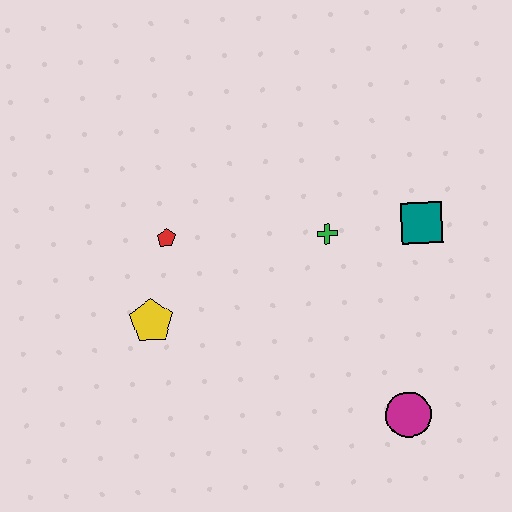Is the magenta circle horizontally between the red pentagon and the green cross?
No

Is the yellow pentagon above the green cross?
No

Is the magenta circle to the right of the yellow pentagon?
Yes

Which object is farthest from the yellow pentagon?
The teal square is farthest from the yellow pentagon.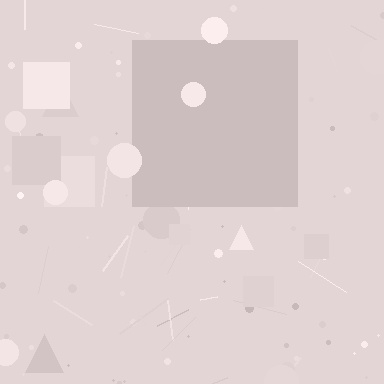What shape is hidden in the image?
A square is hidden in the image.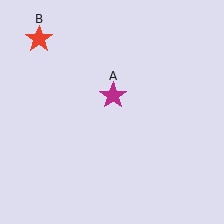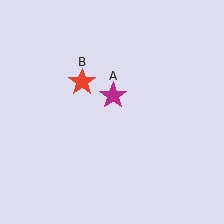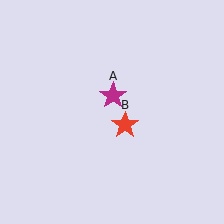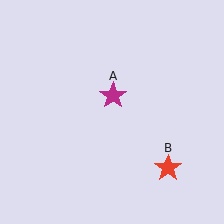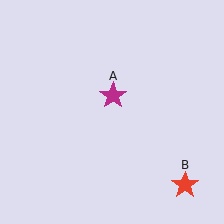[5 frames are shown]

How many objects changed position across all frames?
1 object changed position: red star (object B).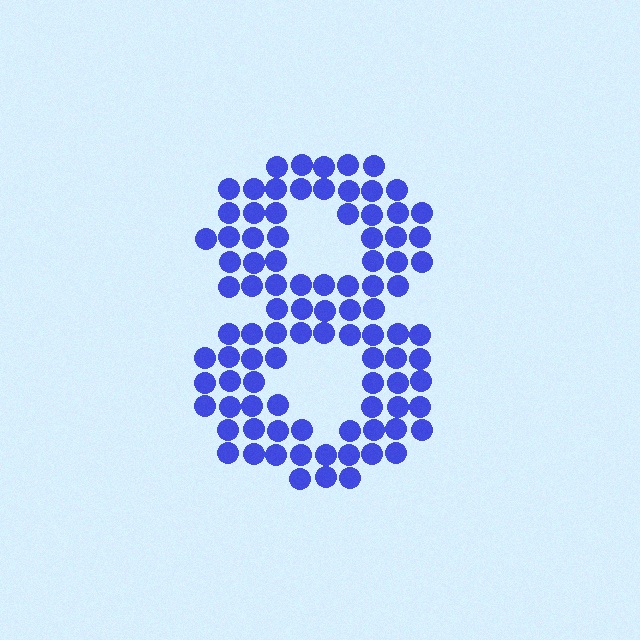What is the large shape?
The large shape is the digit 8.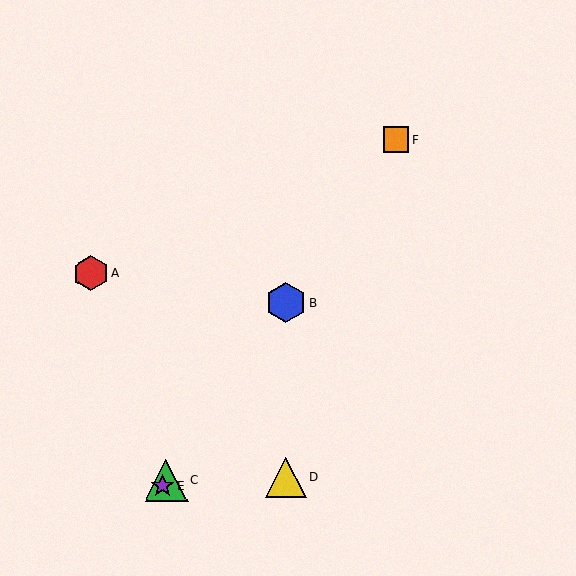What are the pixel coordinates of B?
Object B is at (286, 303).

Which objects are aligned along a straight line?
Objects B, C, E, F are aligned along a straight line.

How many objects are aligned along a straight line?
4 objects (B, C, E, F) are aligned along a straight line.